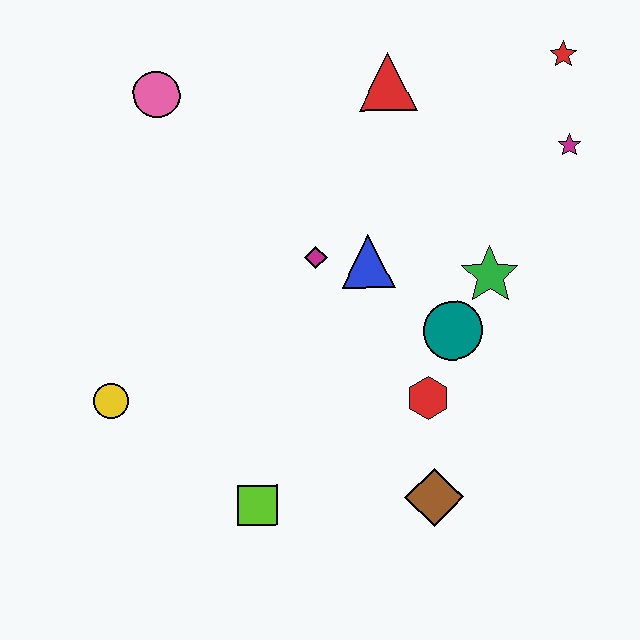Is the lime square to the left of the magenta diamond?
Yes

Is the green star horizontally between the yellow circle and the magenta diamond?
No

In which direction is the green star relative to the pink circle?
The green star is to the right of the pink circle.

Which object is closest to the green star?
The teal circle is closest to the green star.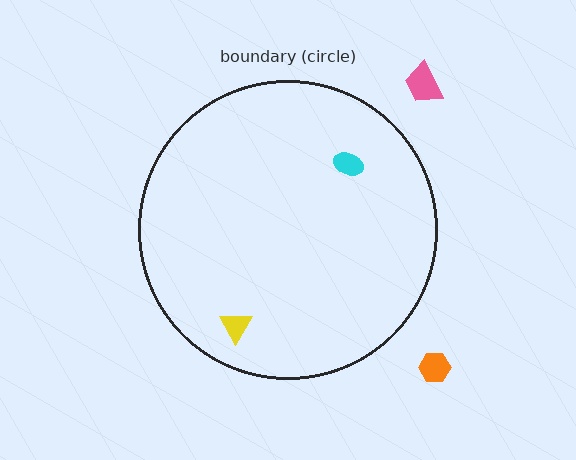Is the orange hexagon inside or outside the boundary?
Outside.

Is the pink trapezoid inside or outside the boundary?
Outside.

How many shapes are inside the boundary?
2 inside, 2 outside.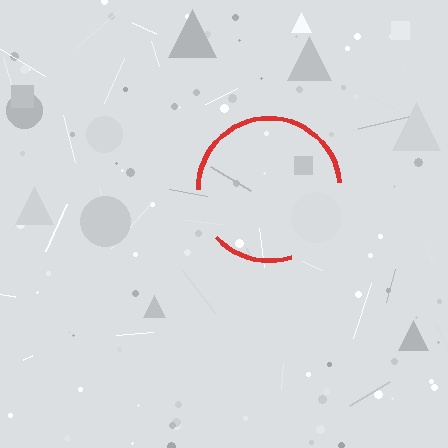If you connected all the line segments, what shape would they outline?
They would outline a circle.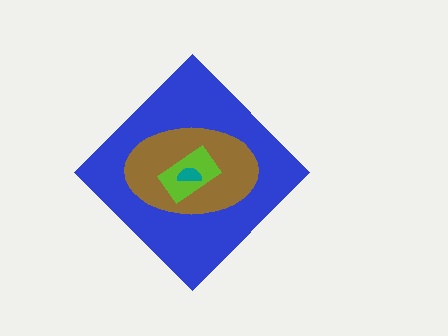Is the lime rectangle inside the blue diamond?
Yes.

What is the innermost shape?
The teal semicircle.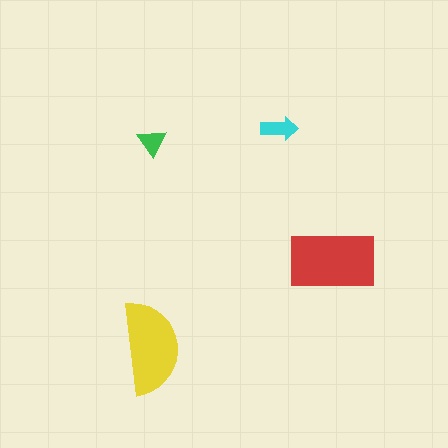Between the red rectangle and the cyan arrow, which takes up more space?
The red rectangle.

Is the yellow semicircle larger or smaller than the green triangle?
Larger.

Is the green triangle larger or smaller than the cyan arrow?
Smaller.